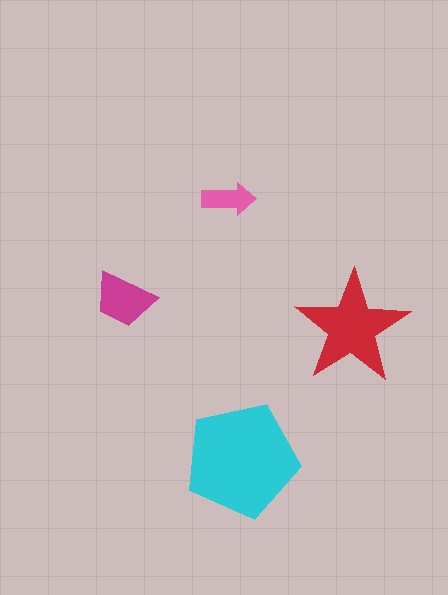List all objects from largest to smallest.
The cyan pentagon, the red star, the magenta trapezoid, the pink arrow.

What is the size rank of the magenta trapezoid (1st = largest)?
3rd.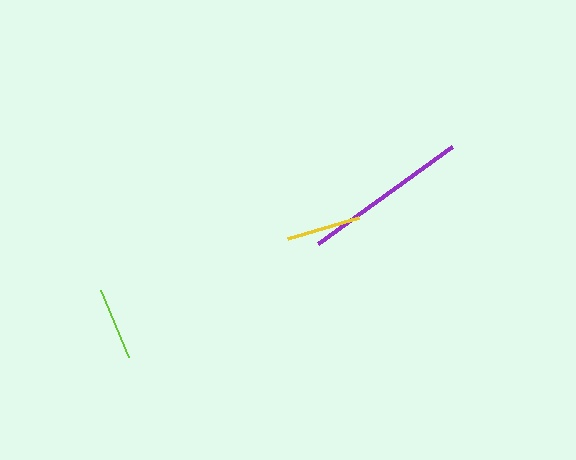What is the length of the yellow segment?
The yellow segment is approximately 74 pixels long.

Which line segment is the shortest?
The lime line is the shortest at approximately 73 pixels.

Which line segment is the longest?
The purple line is the longest at approximately 165 pixels.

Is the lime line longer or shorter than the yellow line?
The yellow line is longer than the lime line.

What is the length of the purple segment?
The purple segment is approximately 165 pixels long.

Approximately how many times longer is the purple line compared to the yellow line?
The purple line is approximately 2.2 times the length of the yellow line.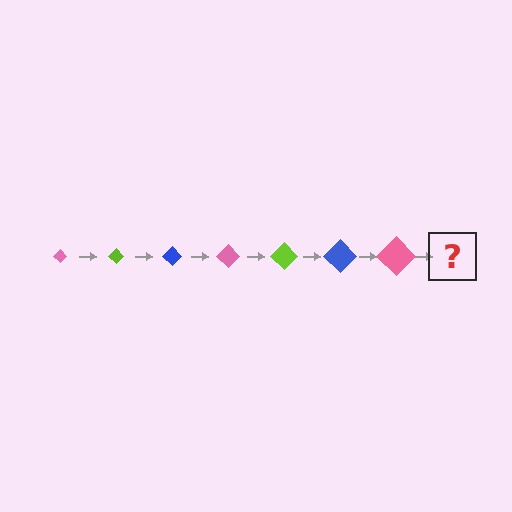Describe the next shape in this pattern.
It should be a lime diamond, larger than the previous one.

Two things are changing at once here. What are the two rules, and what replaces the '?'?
The two rules are that the diamond grows larger each step and the color cycles through pink, lime, and blue. The '?' should be a lime diamond, larger than the previous one.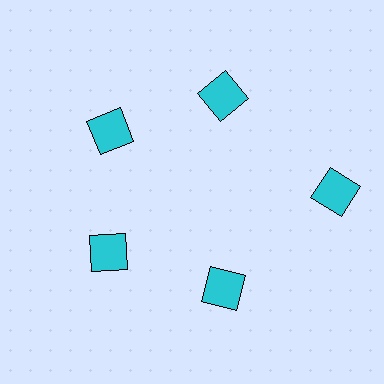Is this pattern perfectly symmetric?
No. The 5 cyan squares are arranged in a ring, but one element near the 3 o'clock position is pushed outward from the center, breaking the 5-fold rotational symmetry.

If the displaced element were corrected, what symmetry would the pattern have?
It would have 5-fold rotational symmetry — the pattern would map onto itself every 72 degrees.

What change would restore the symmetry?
The symmetry would be restored by moving it inward, back onto the ring so that all 5 squares sit at equal angles and equal distance from the center.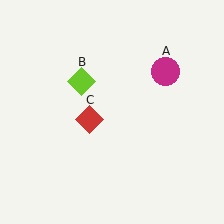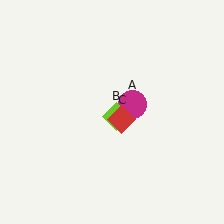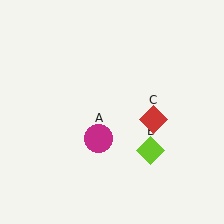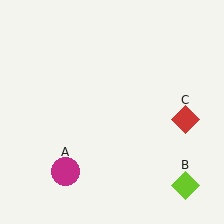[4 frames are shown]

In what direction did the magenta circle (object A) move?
The magenta circle (object A) moved down and to the left.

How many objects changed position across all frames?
3 objects changed position: magenta circle (object A), lime diamond (object B), red diamond (object C).